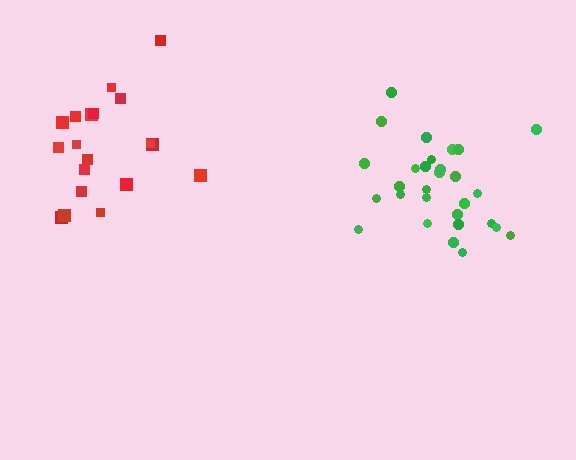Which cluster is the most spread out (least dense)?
Red.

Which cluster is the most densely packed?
Green.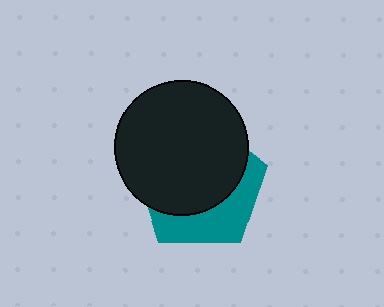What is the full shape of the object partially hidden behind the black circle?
The partially hidden object is a teal pentagon.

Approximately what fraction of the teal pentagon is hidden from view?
Roughly 64% of the teal pentagon is hidden behind the black circle.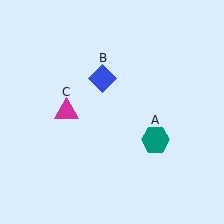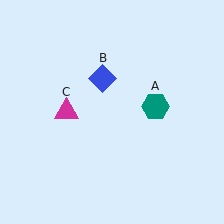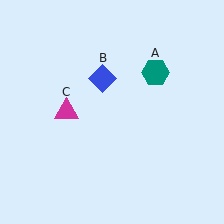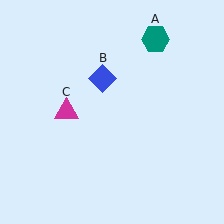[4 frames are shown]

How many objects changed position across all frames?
1 object changed position: teal hexagon (object A).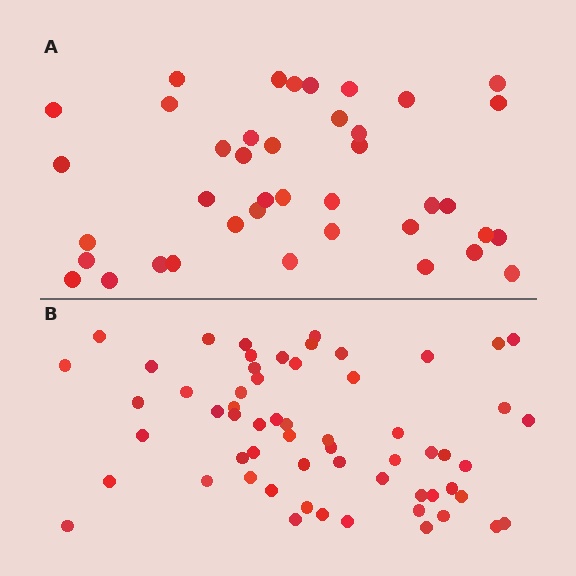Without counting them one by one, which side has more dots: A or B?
Region B (the bottom region) has more dots.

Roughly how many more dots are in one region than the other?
Region B has approximately 20 more dots than region A.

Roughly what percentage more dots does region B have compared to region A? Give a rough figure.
About 50% more.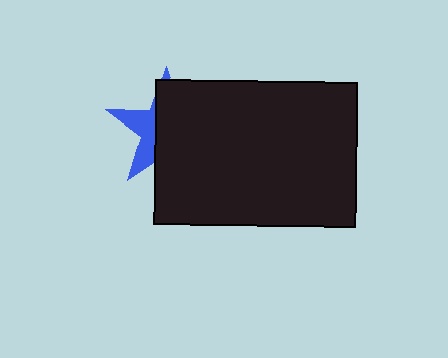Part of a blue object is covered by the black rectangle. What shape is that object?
It is a star.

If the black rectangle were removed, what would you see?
You would see the complete blue star.